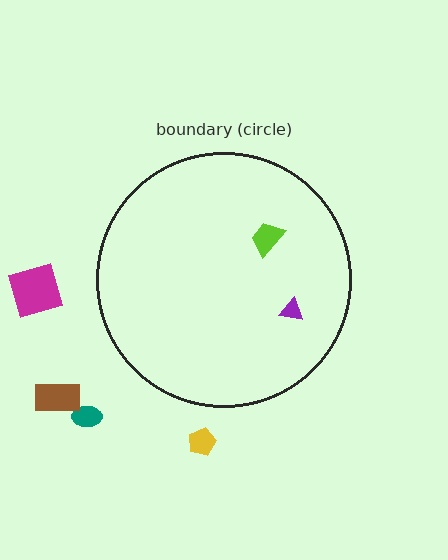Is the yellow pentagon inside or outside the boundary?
Outside.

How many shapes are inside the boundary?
2 inside, 4 outside.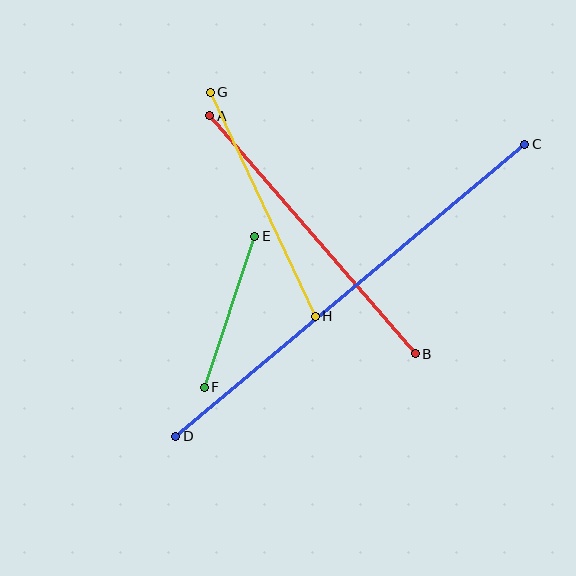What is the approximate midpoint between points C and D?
The midpoint is at approximately (350, 290) pixels.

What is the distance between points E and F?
The distance is approximately 160 pixels.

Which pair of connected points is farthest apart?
Points C and D are farthest apart.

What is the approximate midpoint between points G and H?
The midpoint is at approximately (263, 204) pixels.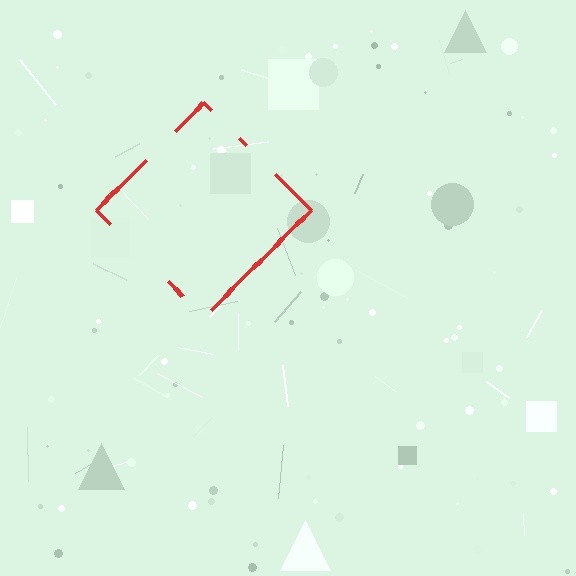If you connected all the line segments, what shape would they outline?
They would outline a diamond.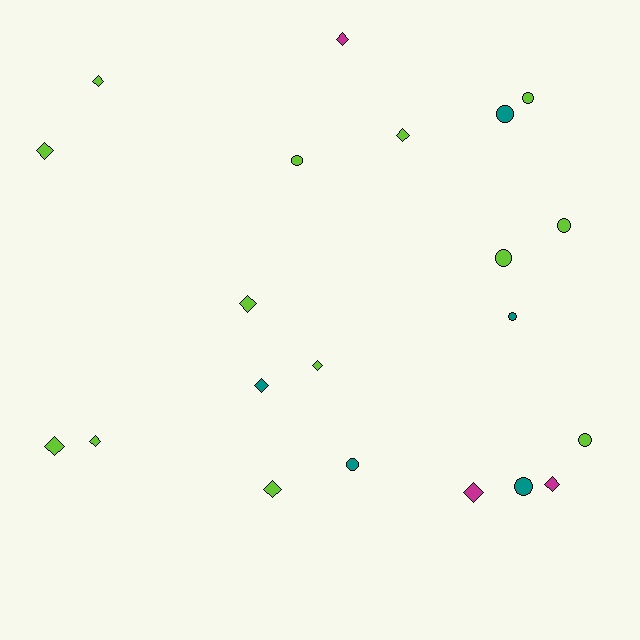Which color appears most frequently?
Lime, with 13 objects.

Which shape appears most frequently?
Diamond, with 12 objects.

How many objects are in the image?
There are 21 objects.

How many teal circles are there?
There are 4 teal circles.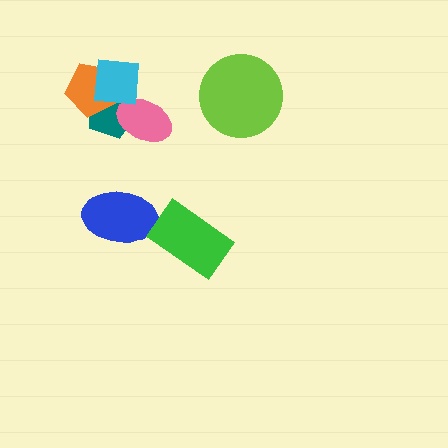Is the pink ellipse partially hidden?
Yes, it is partially covered by another shape.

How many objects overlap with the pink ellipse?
2 objects overlap with the pink ellipse.